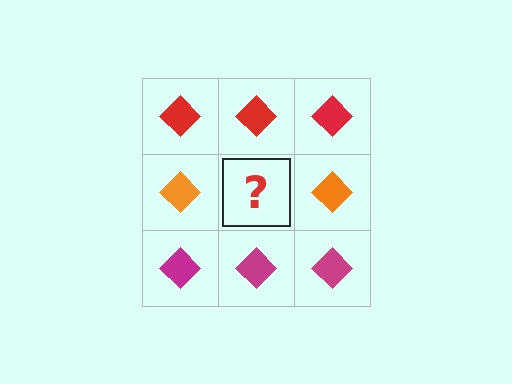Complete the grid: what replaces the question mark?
The question mark should be replaced with an orange diamond.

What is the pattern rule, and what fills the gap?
The rule is that each row has a consistent color. The gap should be filled with an orange diamond.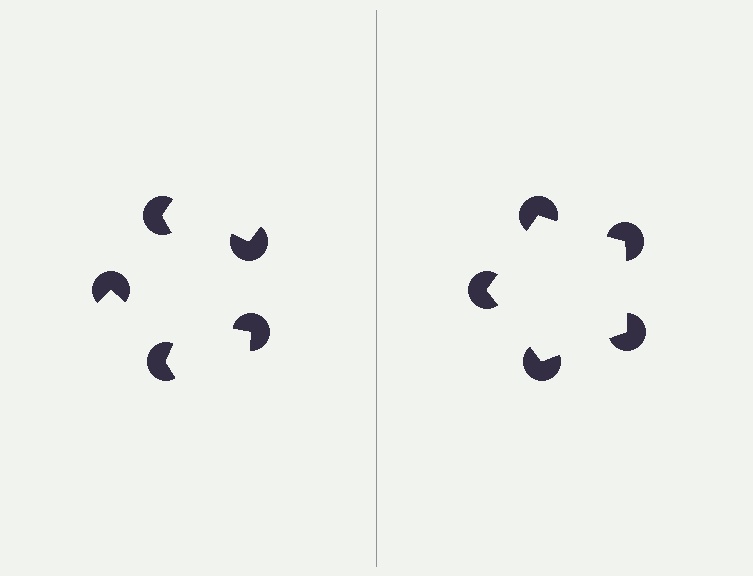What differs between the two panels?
The pac-man discs are positioned identically on both sides; only the wedge orientations differ. On the right they align to a pentagon; on the left they are misaligned.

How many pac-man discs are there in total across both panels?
10 — 5 on each side.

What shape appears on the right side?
An illusory pentagon.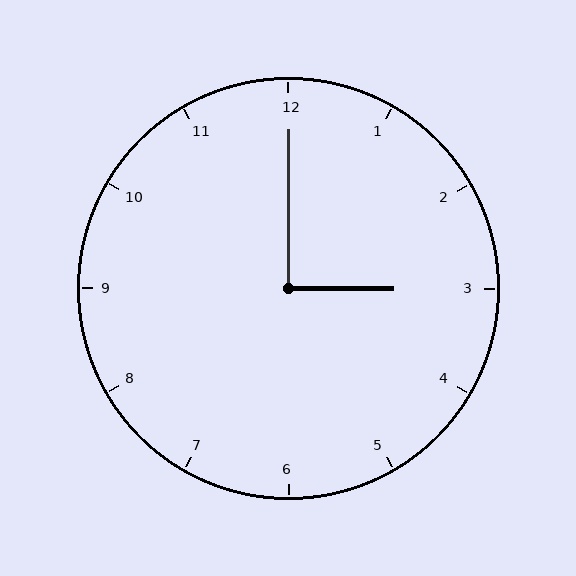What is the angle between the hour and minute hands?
Approximately 90 degrees.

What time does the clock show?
3:00.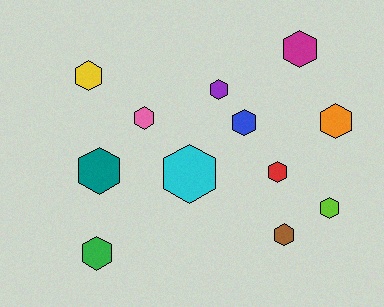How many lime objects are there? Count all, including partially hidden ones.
There is 1 lime object.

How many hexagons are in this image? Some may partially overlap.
There are 12 hexagons.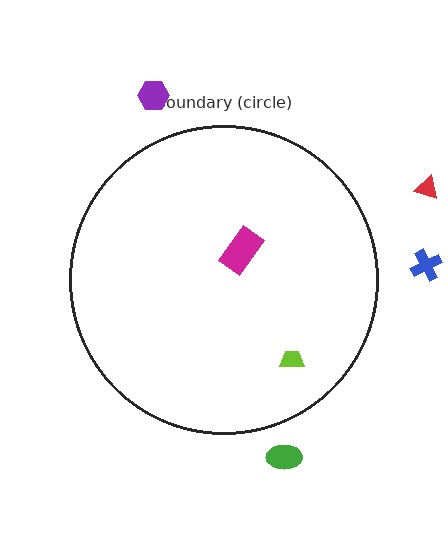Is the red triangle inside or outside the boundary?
Outside.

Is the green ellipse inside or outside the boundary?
Outside.